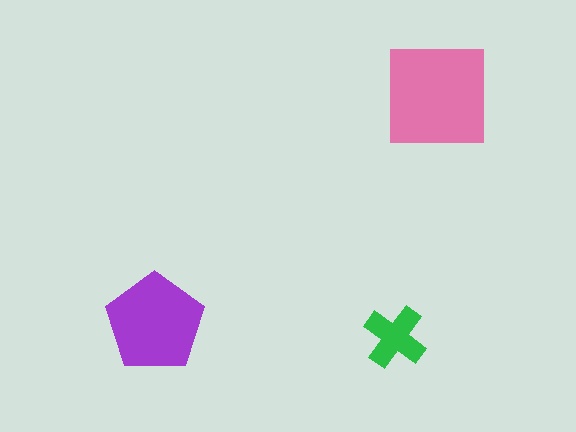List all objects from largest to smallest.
The pink square, the purple pentagon, the green cross.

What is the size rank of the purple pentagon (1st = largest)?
2nd.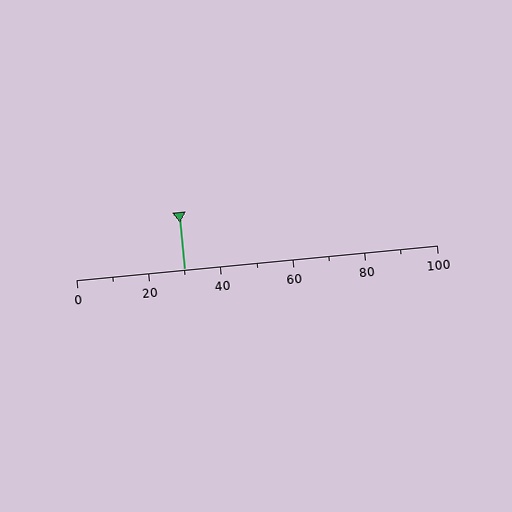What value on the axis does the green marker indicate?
The marker indicates approximately 30.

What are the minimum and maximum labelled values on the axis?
The axis runs from 0 to 100.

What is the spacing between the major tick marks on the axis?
The major ticks are spaced 20 apart.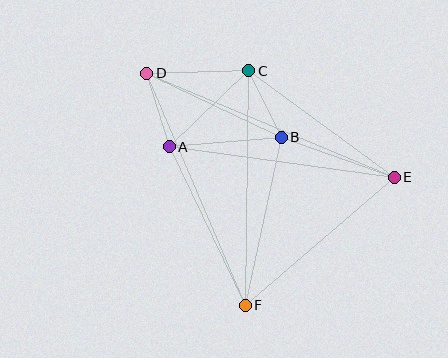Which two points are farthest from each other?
Points D and E are farthest from each other.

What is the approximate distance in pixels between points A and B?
The distance between A and B is approximately 112 pixels.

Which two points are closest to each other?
Points B and C are closest to each other.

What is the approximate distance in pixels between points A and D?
The distance between A and D is approximately 77 pixels.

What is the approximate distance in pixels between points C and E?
The distance between C and E is approximately 180 pixels.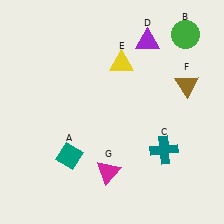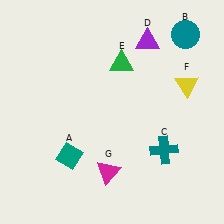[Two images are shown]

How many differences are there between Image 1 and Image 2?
There are 3 differences between the two images.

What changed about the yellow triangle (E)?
In Image 1, E is yellow. In Image 2, it changed to green.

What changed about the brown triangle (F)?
In Image 1, F is brown. In Image 2, it changed to yellow.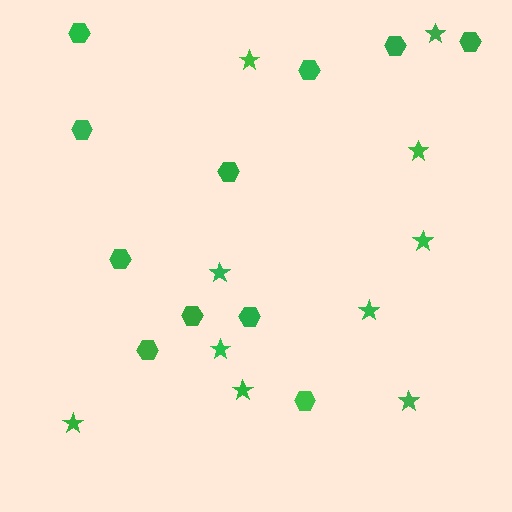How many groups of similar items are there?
There are 2 groups: one group of stars (10) and one group of hexagons (11).